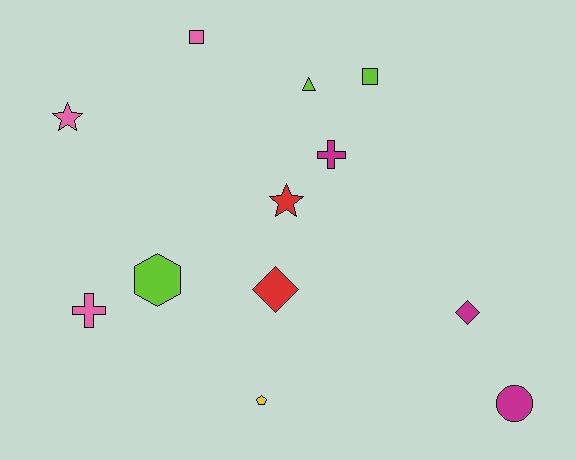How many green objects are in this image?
There are no green objects.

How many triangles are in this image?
There is 1 triangle.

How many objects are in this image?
There are 12 objects.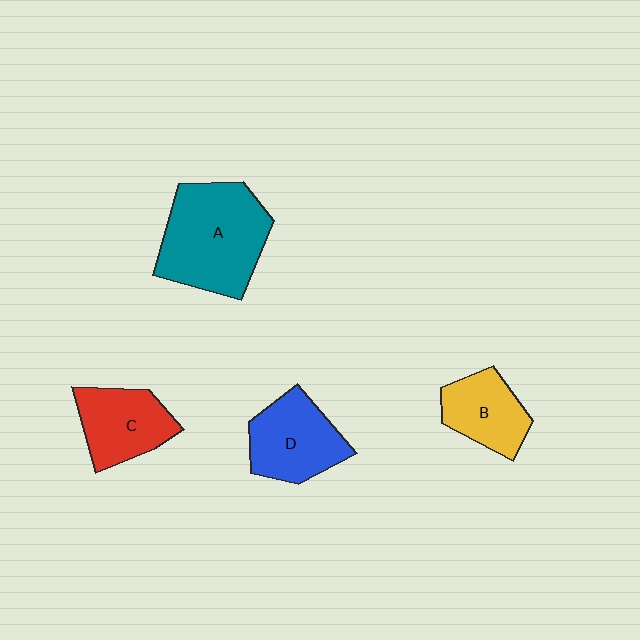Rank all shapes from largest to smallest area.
From largest to smallest: A (teal), D (blue), C (red), B (yellow).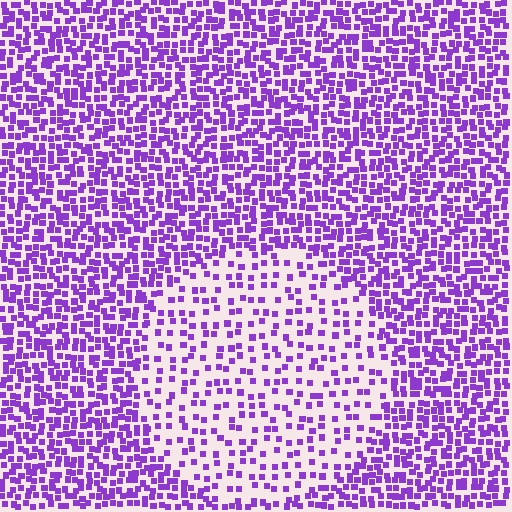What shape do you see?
I see a circle.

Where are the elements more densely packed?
The elements are more densely packed outside the circle boundary.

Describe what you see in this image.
The image contains small purple elements arranged at two different densities. A circle-shaped region is visible where the elements are less densely packed than the surrounding area.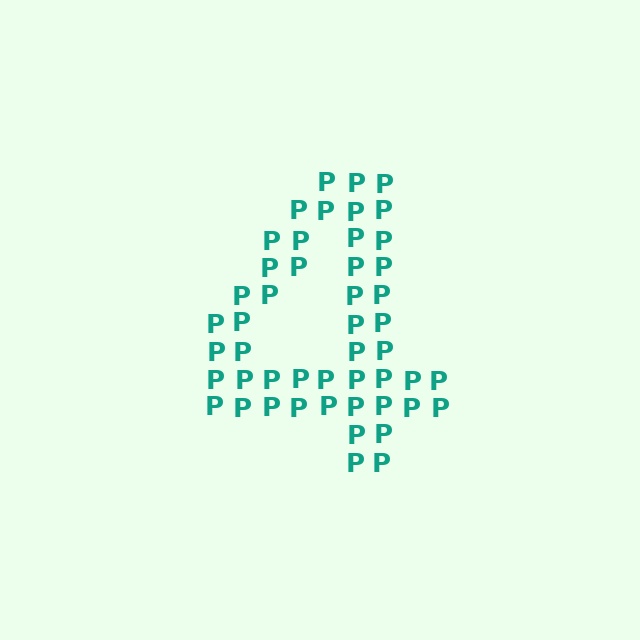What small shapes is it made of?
It is made of small letter P's.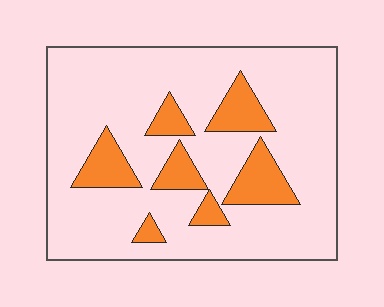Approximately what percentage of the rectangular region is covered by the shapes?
Approximately 20%.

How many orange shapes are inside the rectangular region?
7.